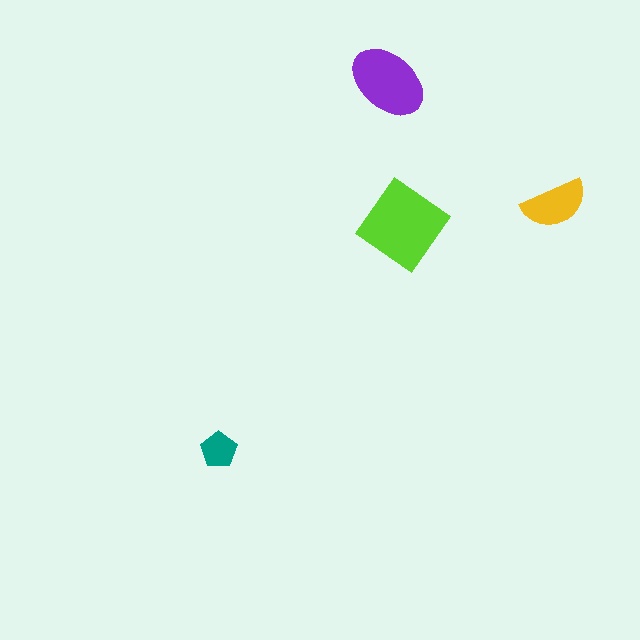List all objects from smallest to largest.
The teal pentagon, the yellow semicircle, the purple ellipse, the lime diamond.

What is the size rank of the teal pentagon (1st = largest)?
4th.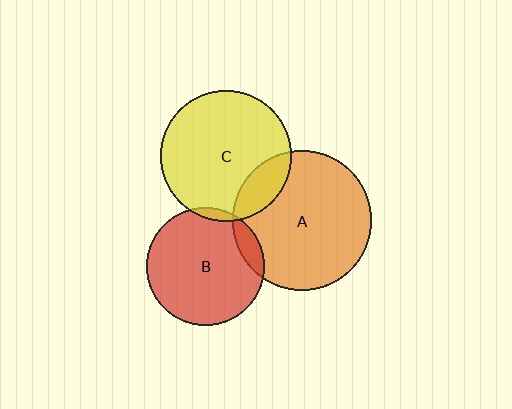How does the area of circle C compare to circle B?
Approximately 1.2 times.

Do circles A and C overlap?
Yes.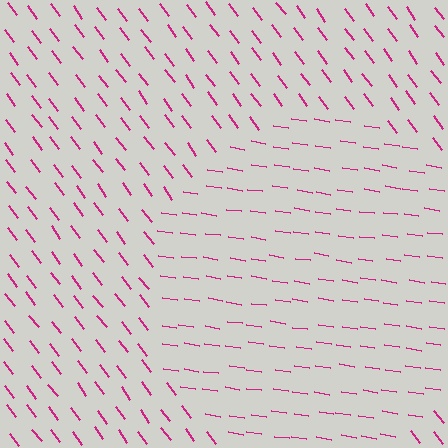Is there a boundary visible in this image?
Yes, there is a texture boundary formed by a change in line orientation.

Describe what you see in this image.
The image is filled with small magenta line segments. A circle region in the image has lines oriented differently from the surrounding lines, creating a visible texture boundary.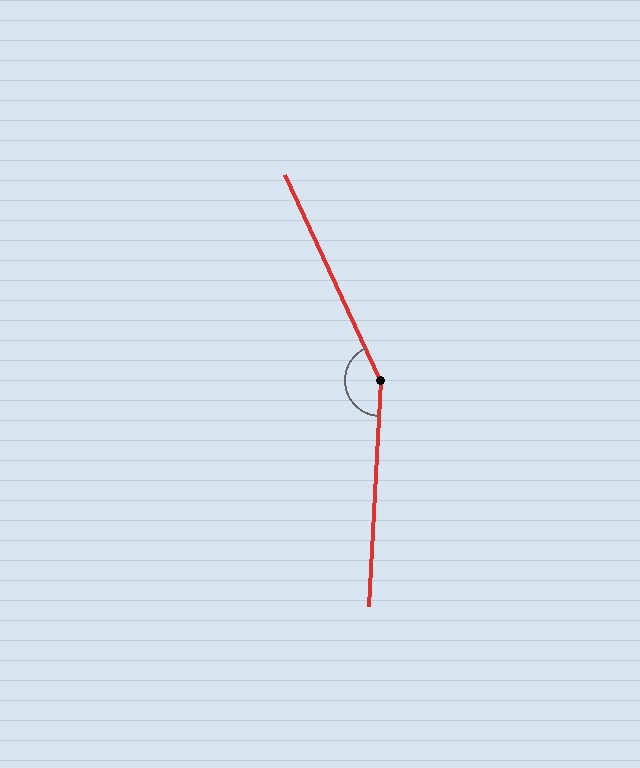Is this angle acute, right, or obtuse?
It is obtuse.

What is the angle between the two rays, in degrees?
Approximately 152 degrees.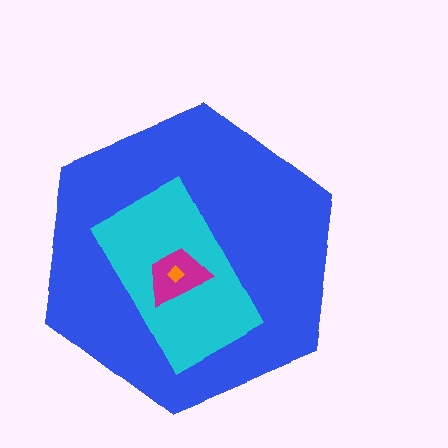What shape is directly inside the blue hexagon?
The cyan rectangle.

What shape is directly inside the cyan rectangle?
The magenta trapezoid.